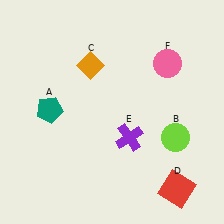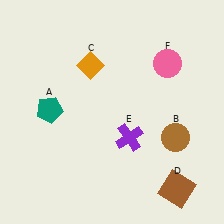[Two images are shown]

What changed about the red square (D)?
In Image 1, D is red. In Image 2, it changed to brown.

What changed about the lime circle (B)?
In Image 1, B is lime. In Image 2, it changed to brown.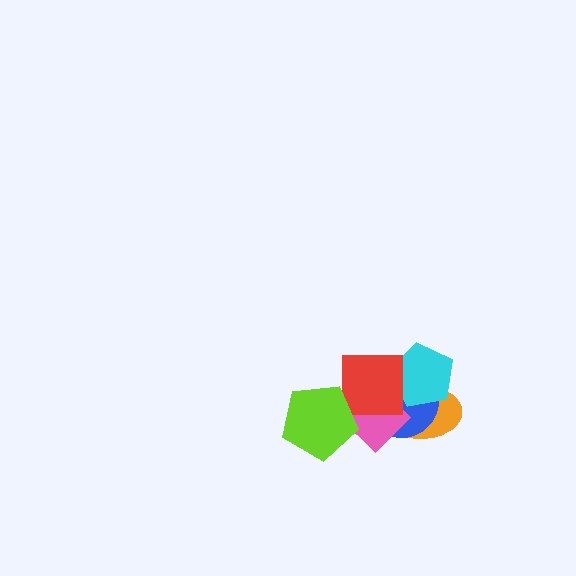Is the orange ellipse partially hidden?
Yes, it is partially covered by another shape.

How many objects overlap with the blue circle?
4 objects overlap with the blue circle.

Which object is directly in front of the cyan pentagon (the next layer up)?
The pink diamond is directly in front of the cyan pentagon.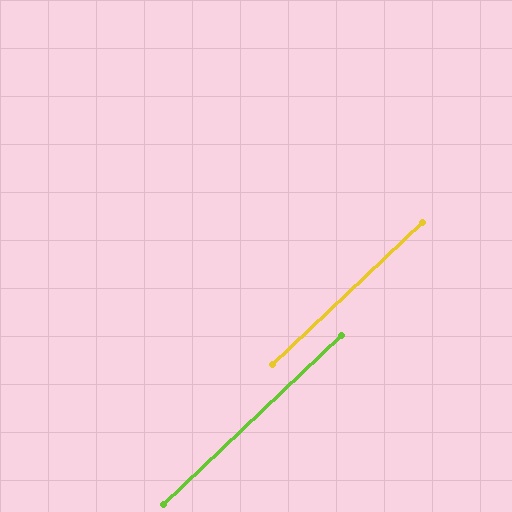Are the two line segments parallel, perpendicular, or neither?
Parallel — their directions differ by only 0.3°.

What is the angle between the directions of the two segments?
Approximately 0 degrees.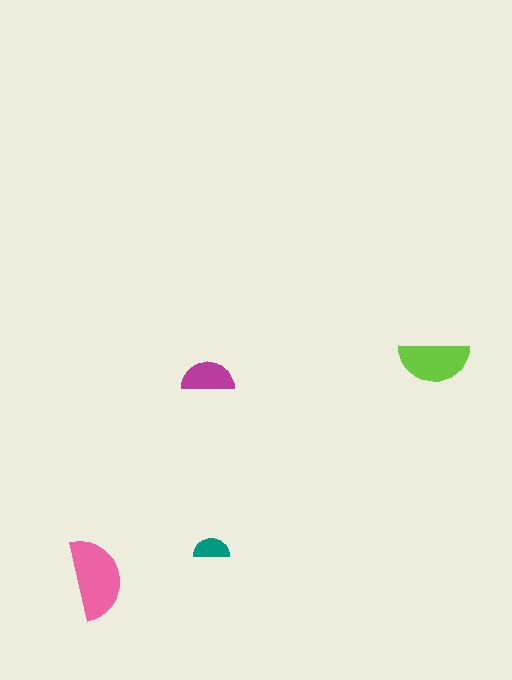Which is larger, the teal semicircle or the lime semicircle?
The lime one.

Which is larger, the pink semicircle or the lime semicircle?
The pink one.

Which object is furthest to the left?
The pink semicircle is leftmost.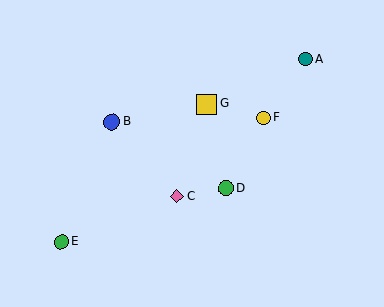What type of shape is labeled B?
Shape B is a blue circle.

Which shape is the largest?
The yellow square (labeled G) is the largest.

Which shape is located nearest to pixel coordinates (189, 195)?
The pink diamond (labeled C) at (177, 197) is nearest to that location.